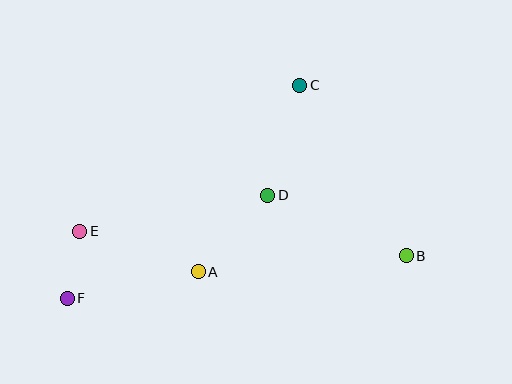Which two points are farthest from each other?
Points B and F are farthest from each other.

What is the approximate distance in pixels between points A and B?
The distance between A and B is approximately 208 pixels.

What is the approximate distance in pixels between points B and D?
The distance between B and D is approximately 151 pixels.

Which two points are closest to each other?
Points E and F are closest to each other.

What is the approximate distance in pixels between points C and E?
The distance between C and E is approximately 264 pixels.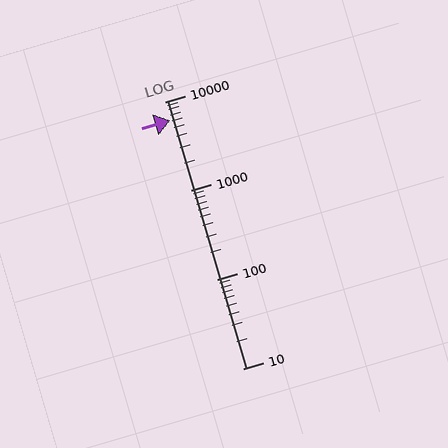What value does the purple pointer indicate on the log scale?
The pointer indicates approximately 6100.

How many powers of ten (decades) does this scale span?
The scale spans 3 decades, from 10 to 10000.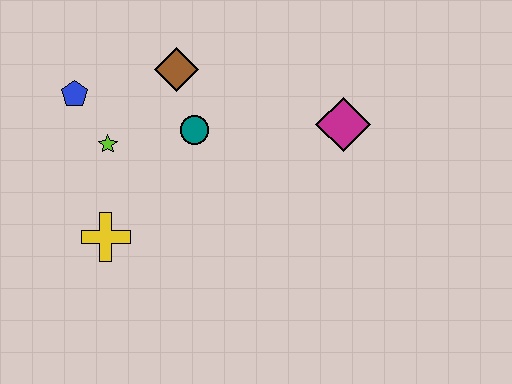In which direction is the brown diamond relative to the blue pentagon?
The brown diamond is to the right of the blue pentagon.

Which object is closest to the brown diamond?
The teal circle is closest to the brown diamond.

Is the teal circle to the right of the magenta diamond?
No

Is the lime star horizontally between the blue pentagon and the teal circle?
Yes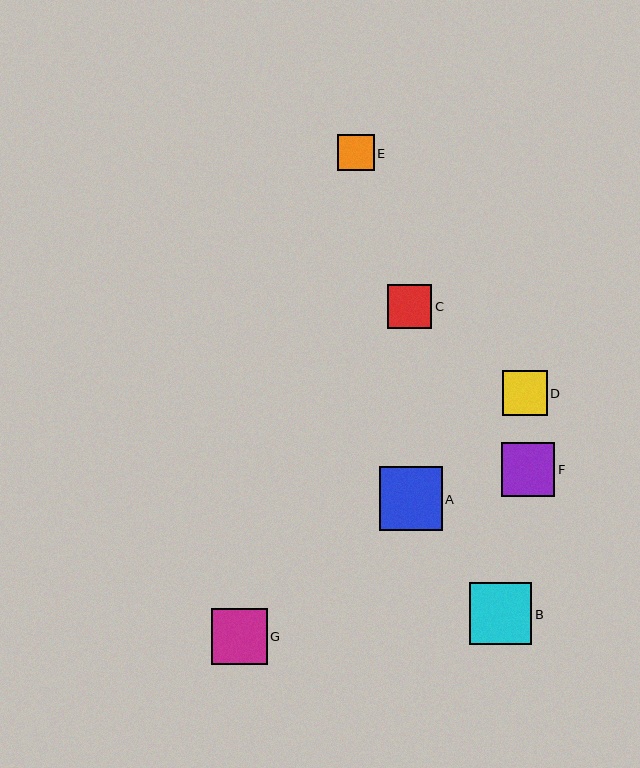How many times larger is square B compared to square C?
Square B is approximately 1.4 times the size of square C.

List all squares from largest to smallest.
From largest to smallest: A, B, G, F, D, C, E.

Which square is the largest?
Square A is the largest with a size of approximately 63 pixels.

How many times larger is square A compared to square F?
Square A is approximately 1.2 times the size of square F.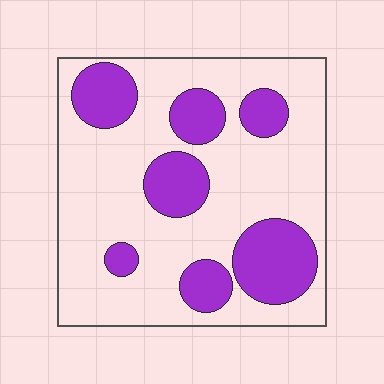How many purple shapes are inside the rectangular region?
7.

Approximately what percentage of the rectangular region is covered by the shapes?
Approximately 30%.